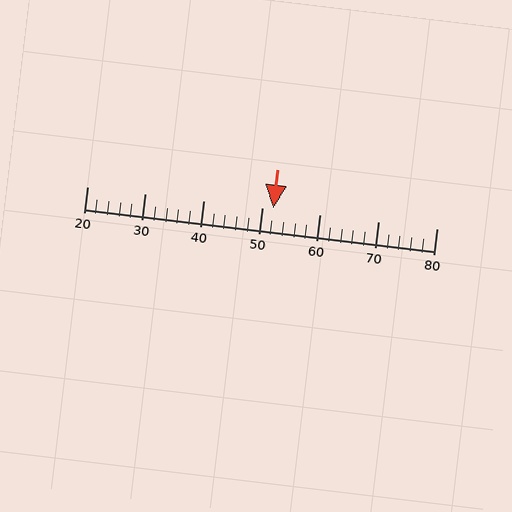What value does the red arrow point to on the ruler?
The red arrow points to approximately 52.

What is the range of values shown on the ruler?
The ruler shows values from 20 to 80.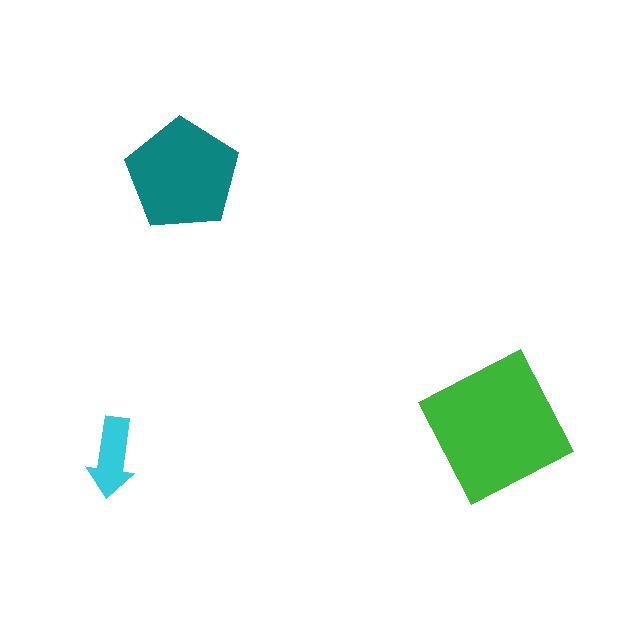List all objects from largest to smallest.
The green square, the teal pentagon, the cyan arrow.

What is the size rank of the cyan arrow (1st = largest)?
3rd.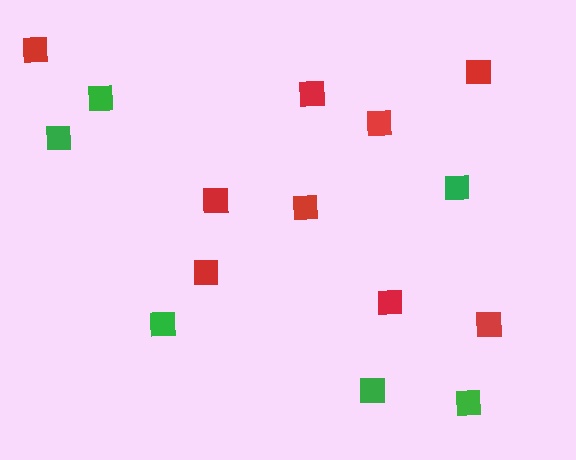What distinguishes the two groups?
There are 2 groups: one group of red squares (9) and one group of green squares (6).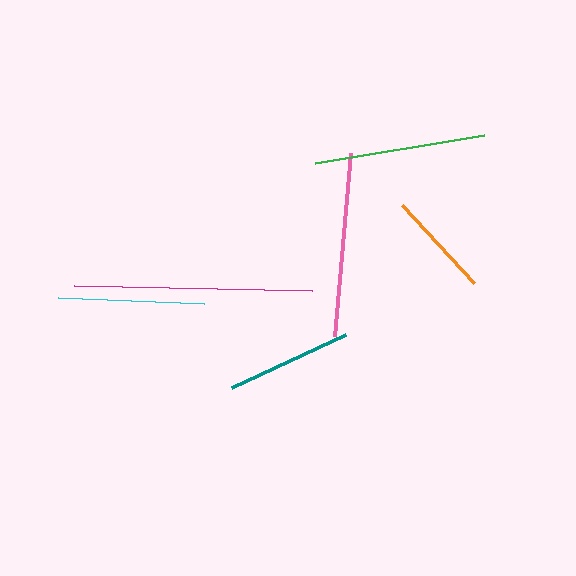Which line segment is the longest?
The magenta line is the longest at approximately 239 pixels.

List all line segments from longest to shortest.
From longest to shortest: magenta, pink, green, cyan, teal, orange.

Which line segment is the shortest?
The orange line is the shortest at approximately 106 pixels.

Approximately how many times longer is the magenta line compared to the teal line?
The magenta line is approximately 1.9 times the length of the teal line.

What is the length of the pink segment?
The pink segment is approximately 184 pixels long.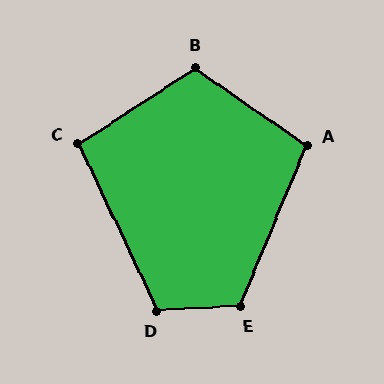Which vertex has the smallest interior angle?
C, at approximately 98 degrees.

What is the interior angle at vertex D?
Approximately 112 degrees (obtuse).